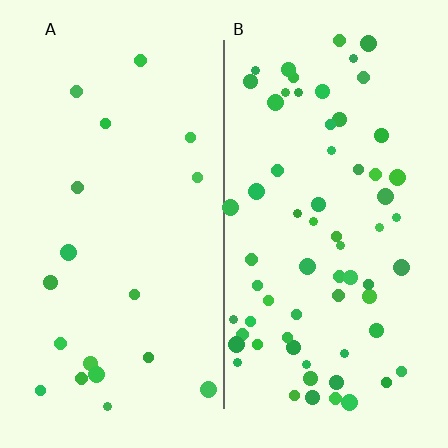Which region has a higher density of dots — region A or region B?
B (the right).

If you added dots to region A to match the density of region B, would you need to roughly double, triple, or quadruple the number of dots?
Approximately quadruple.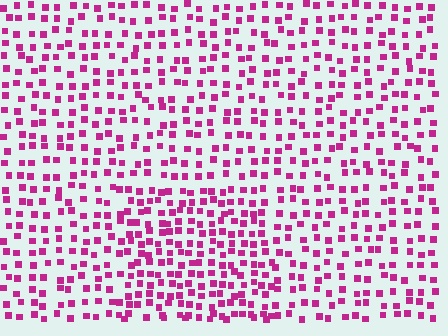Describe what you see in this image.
The image contains small magenta elements arranged at two different densities. A rectangle-shaped region is visible where the elements are more densely packed than the surrounding area.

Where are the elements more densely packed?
The elements are more densely packed inside the rectangle boundary.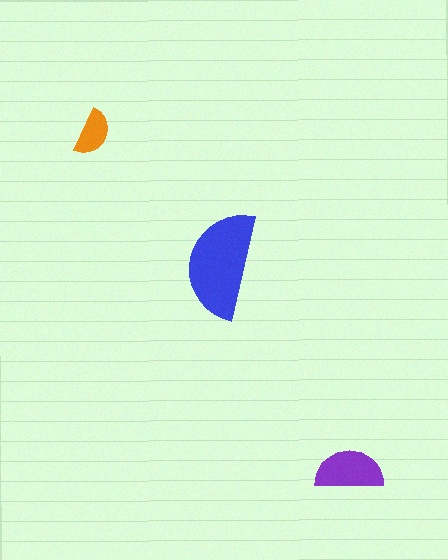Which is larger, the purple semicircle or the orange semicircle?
The purple one.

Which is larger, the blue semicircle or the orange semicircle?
The blue one.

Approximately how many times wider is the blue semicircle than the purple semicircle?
About 1.5 times wider.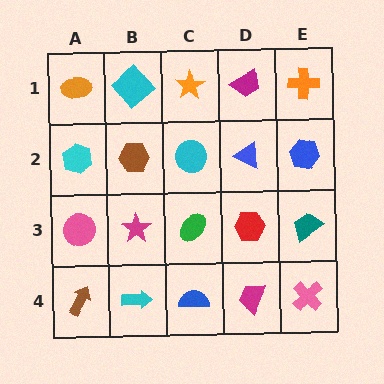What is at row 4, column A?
A brown arrow.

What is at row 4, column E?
A pink cross.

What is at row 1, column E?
An orange cross.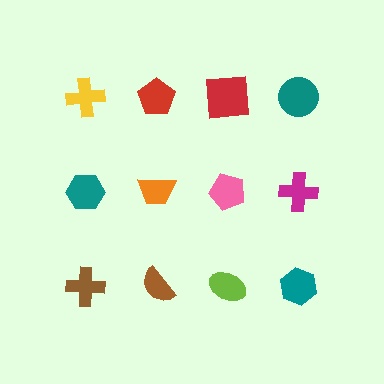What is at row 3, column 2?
A brown semicircle.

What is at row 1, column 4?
A teal circle.